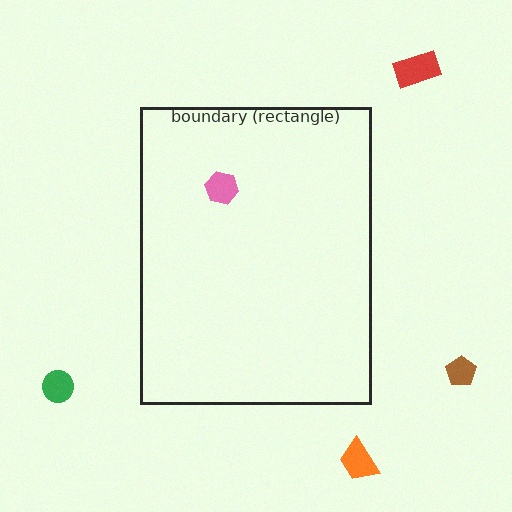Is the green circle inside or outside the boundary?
Outside.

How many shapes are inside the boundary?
1 inside, 4 outside.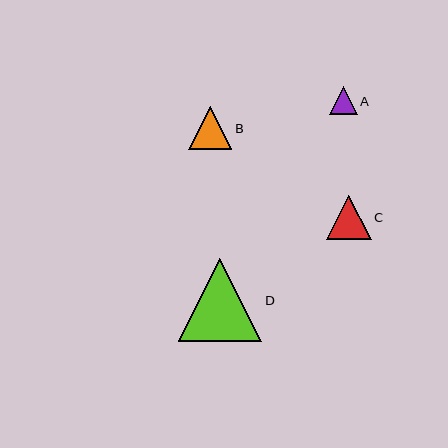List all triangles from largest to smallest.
From largest to smallest: D, C, B, A.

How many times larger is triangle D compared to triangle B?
Triangle D is approximately 1.9 times the size of triangle B.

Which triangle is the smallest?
Triangle A is the smallest with a size of approximately 28 pixels.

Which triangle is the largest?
Triangle D is the largest with a size of approximately 84 pixels.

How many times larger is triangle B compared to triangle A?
Triangle B is approximately 1.5 times the size of triangle A.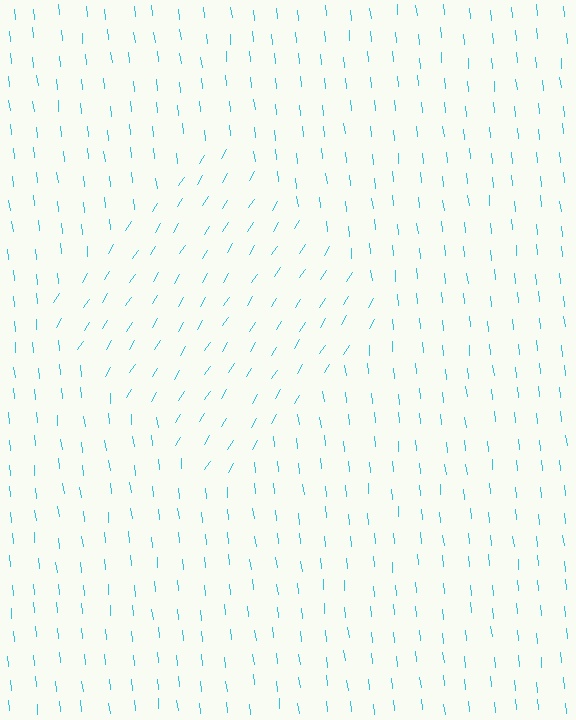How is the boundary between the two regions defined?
The boundary is defined purely by a change in line orientation (approximately 38 degrees difference). All lines are the same color and thickness.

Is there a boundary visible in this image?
Yes, there is a texture boundary formed by a change in line orientation.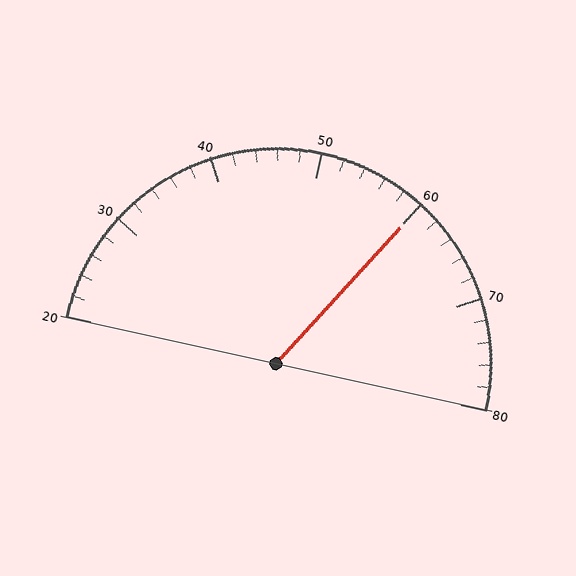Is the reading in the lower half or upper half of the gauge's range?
The reading is in the upper half of the range (20 to 80).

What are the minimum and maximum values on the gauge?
The gauge ranges from 20 to 80.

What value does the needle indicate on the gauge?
The needle indicates approximately 60.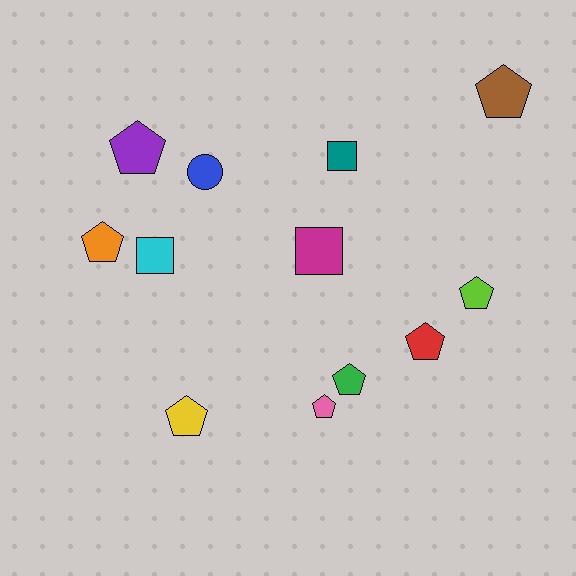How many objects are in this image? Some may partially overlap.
There are 12 objects.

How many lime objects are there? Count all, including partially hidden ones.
There is 1 lime object.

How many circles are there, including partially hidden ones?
There is 1 circle.